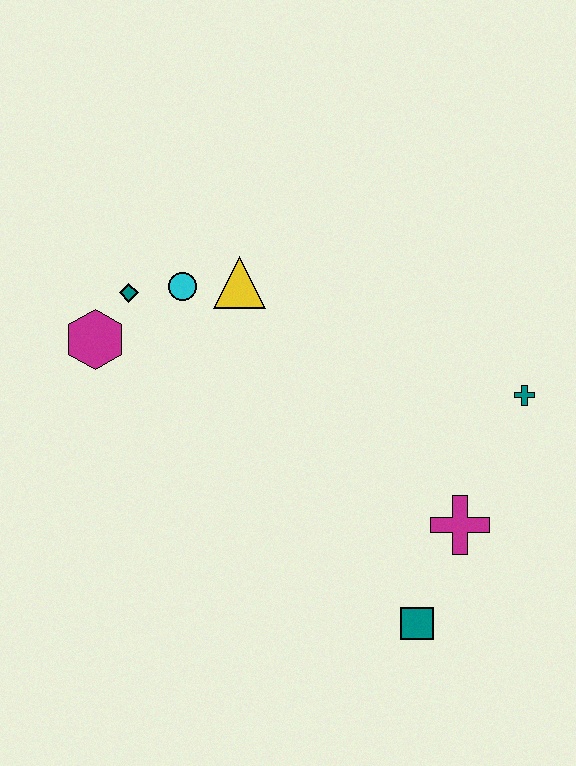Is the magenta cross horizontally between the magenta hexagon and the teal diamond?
No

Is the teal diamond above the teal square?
Yes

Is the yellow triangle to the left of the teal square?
Yes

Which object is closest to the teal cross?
The magenta cross is closest to the teal cross.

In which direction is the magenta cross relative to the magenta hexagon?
The magenta cross is to the right of the magenta hexagon.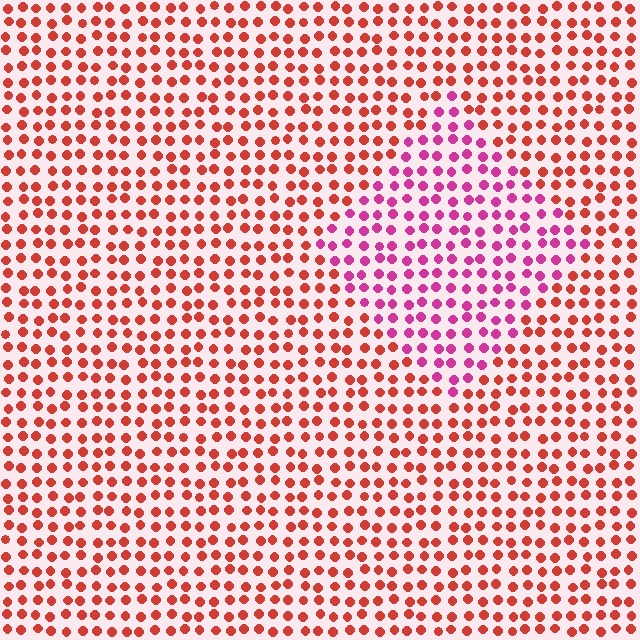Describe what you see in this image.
The image is filled with small red elements in a uniform arrangement. A diamond-shaped region is visible where the elements are tinted to a slightly different hue, forming a subtle color boundary.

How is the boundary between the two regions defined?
The boundary is defined purely by a slight shift in hue (about 43 degrees). Spacing, size, and orientation are identical on both sides.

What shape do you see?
I see a diamond.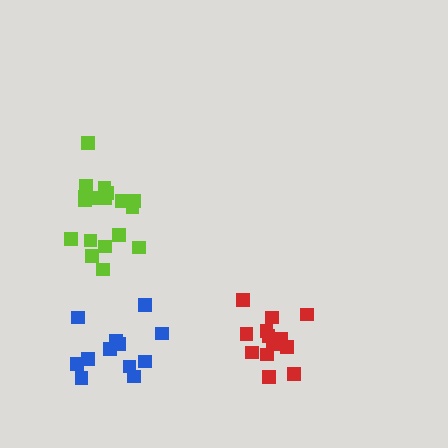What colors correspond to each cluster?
The clusters are colored: lime, blue, red.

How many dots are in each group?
Group 1: 18 dots, Group 2: 12 dots, Group 3: 13 dots (43 total).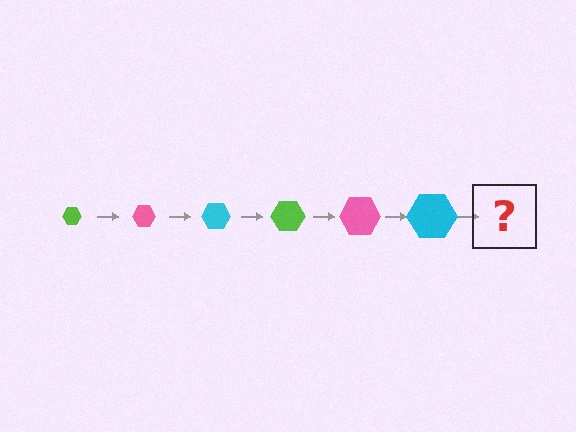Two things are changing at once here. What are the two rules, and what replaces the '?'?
The two rules are that the hexagon grows larger each step and the color cycles through lime, pink, and cyan. The '?' should be a lime hexagon, larger than the previous one.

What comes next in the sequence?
The next element should be a lime hexagon, larger than the previous one.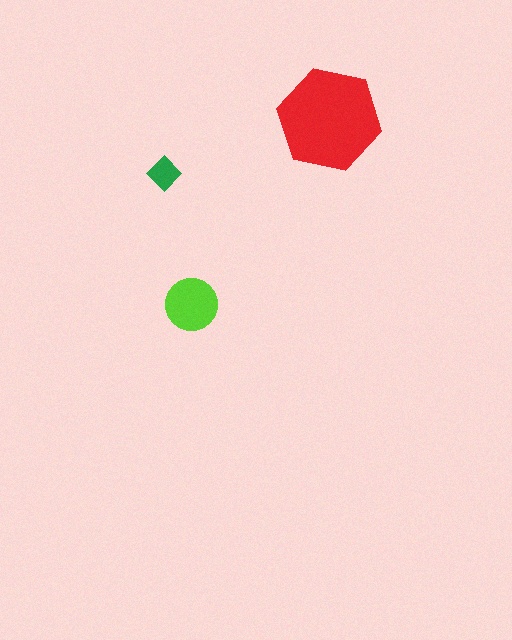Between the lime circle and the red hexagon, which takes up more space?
The red hexagon.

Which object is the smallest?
The green diamond.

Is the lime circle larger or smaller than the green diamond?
Larger.